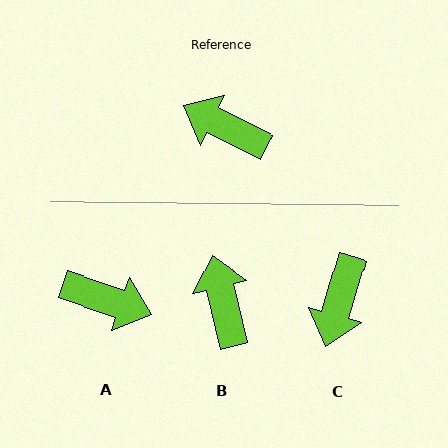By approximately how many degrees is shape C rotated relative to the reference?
Approximately 100 degrees counter-clockwise.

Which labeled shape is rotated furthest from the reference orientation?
A, about 172 degrees away.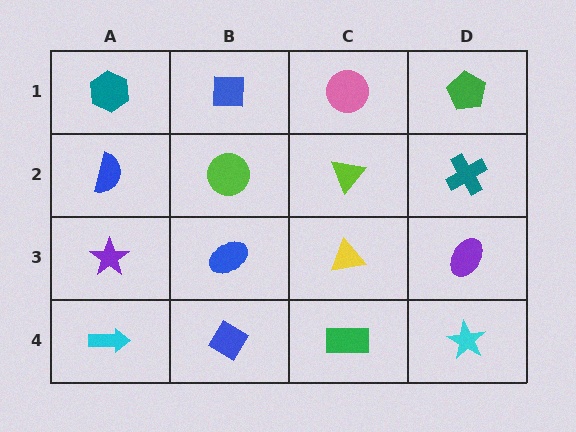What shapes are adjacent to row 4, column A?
A purple star (row 3, column A), a blue diamond (row 4, column B).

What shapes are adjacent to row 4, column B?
A blue ellipse (row 3, column B), a cyan arrow (row 4, column A), a green rectangle (row 4, column C).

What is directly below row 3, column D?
A cyan star.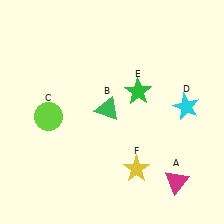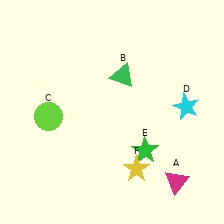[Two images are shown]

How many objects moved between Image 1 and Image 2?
2 objects moved between the two images.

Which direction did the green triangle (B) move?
The green triangle (B) moved up.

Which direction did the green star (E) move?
The green star (E) moved down.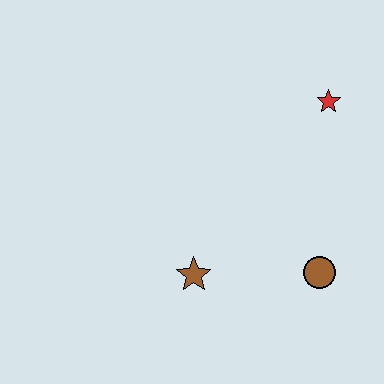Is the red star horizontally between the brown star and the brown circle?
No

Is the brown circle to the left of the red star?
Yes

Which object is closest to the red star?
The brown circle is closest to the red star.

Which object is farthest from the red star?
The brown star is farthest from the red star.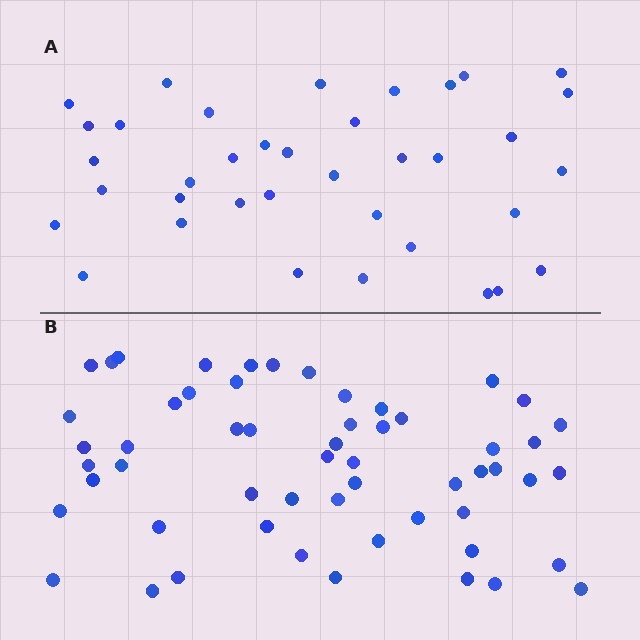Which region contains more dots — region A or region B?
Region B (the bottom region) has more dots.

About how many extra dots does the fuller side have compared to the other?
Region B has approximately 20 more dots than region A.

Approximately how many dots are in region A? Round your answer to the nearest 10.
About 40 dots. (The exact count is 37, which rounds to 40.)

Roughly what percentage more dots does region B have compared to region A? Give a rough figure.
About 50% more.